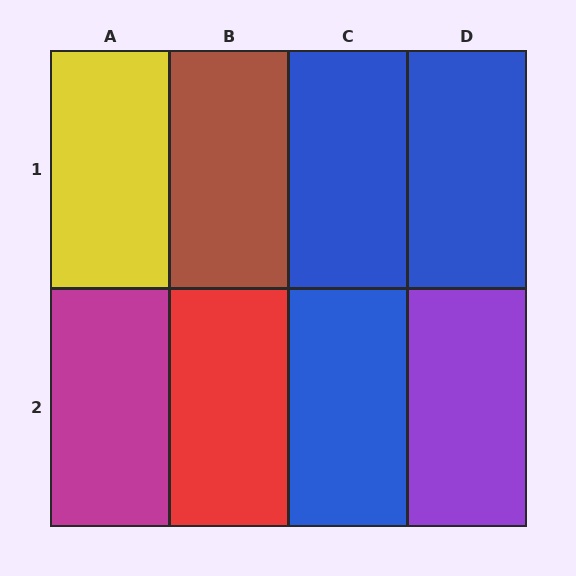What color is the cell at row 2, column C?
Blue.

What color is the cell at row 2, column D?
Purple.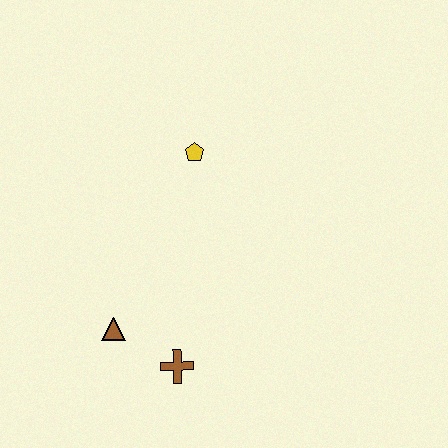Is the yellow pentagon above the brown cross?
Yes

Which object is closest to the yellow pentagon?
The brown triangle is closest to the yellow pentagon.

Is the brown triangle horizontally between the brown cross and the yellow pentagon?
No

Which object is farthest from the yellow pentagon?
The brown cross is farthest from the yellow pentagon.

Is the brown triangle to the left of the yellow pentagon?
Yes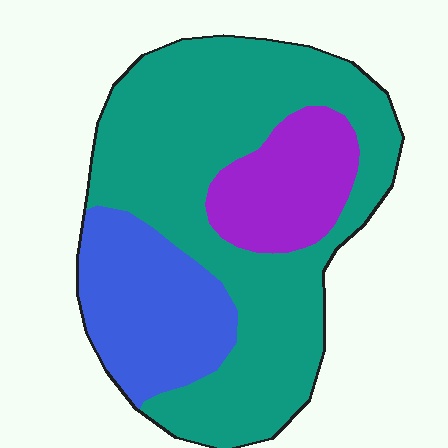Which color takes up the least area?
Purple, at roughly 15%.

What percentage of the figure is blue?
Blue takes up about one fifth (1/5) of the figure.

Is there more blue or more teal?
Teal.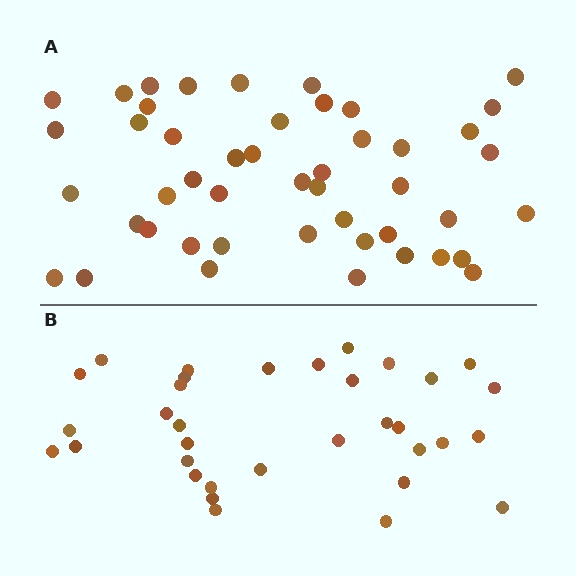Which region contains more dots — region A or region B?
Region A (the top region) has more dots.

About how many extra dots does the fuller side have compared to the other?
Region A has approximately 15 more dots than region B.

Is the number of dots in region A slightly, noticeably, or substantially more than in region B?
Region A has noticeably more, but not dramatically so. The ratio is roughly 1.4 to 1.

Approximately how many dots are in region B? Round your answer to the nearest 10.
About 30 dots. (The exact count is 34, which rounds to 30.)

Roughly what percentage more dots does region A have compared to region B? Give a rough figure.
About 40% more.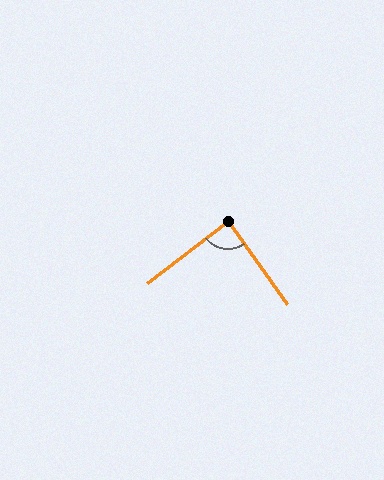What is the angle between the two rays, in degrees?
Approximately 87 degrees.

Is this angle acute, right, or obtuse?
It is approximately a right angle.